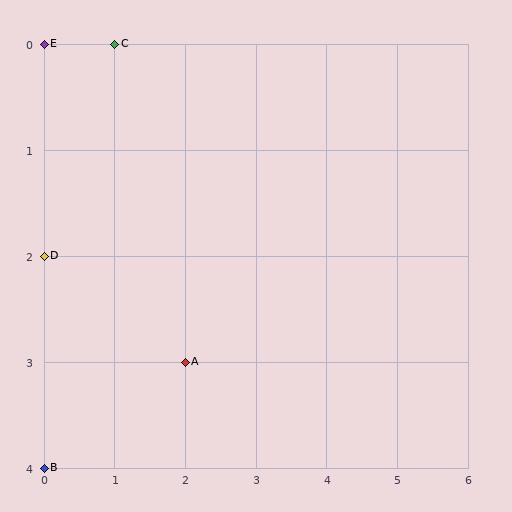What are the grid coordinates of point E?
Point E is at grid coordinates (0, 0).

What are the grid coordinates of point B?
Point B is at grid coordinates (0, 4).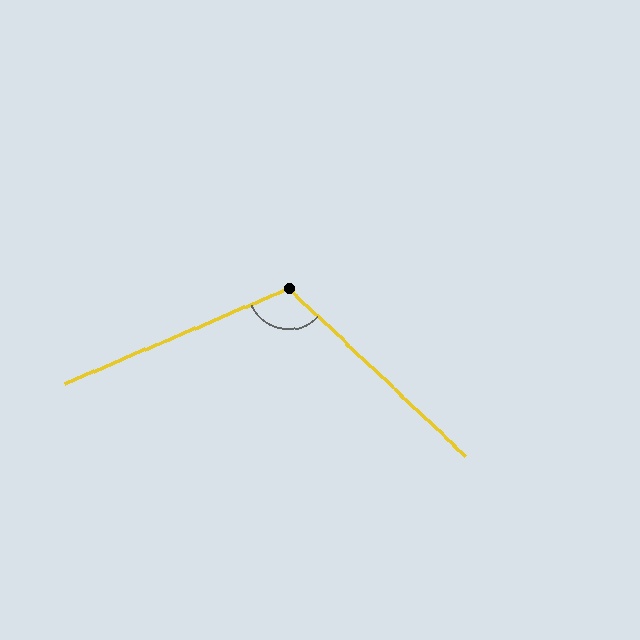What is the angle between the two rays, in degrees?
Approximately 114 degrees.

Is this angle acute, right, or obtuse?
It is obtuse.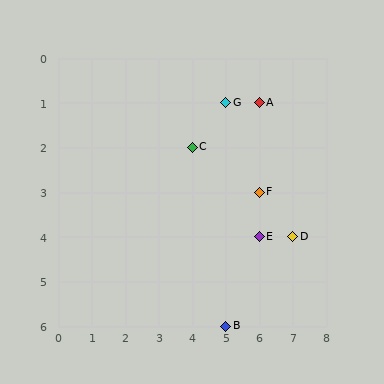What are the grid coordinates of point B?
Point B is at grid coordinates (5, 6).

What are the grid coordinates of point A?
Point A is at grid coordinates (6, 1).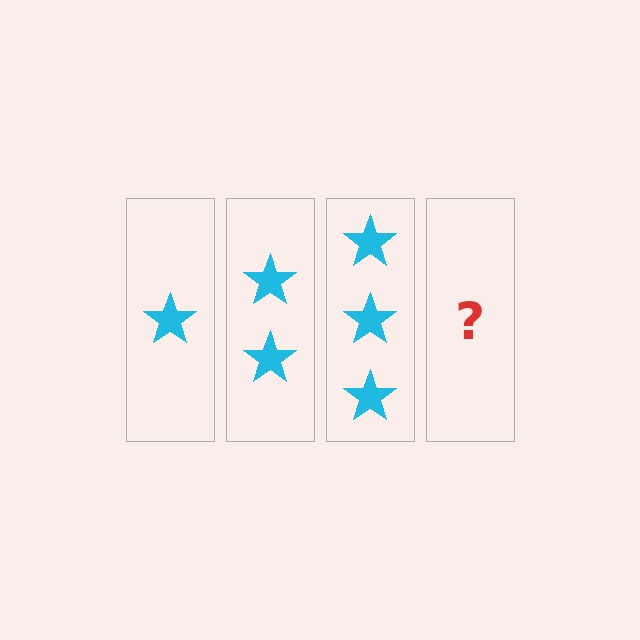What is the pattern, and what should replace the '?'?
The pattern is that each step adds one more star. The '?' should be 4 stars.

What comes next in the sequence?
The next element should be 4 stars.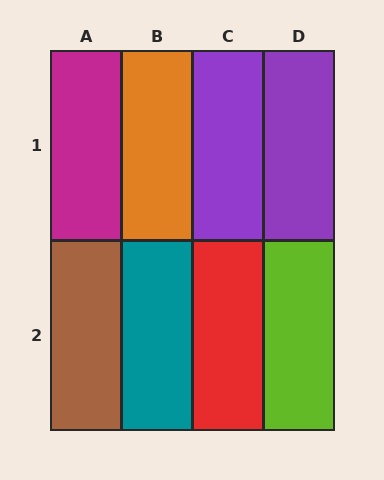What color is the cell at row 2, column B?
Teal.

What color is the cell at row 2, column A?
Brown.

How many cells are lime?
1 cell is lime.